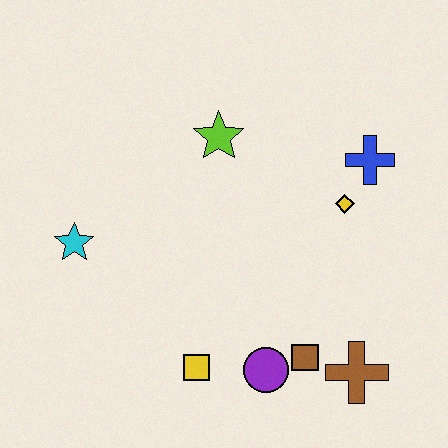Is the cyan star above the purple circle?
Yes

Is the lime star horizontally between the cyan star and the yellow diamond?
Yes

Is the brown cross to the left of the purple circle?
No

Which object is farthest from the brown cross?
The cyan star is farthest from the brown cross.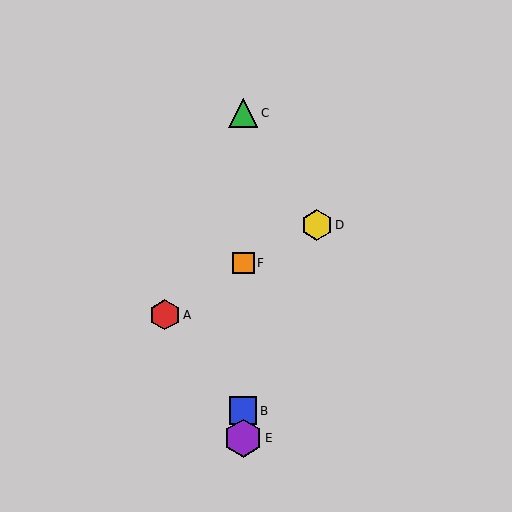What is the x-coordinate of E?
Object E is at x≈243.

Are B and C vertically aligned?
Yes, both are at x≈243.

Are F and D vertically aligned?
No, F is at x≈243 and D is at x≈317.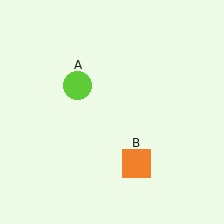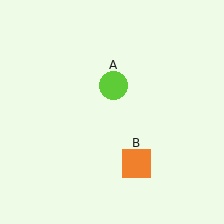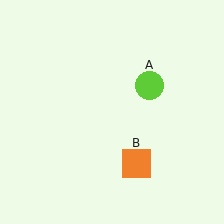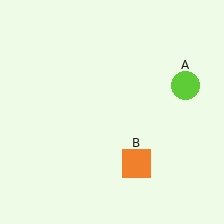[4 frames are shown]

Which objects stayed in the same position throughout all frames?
Orange square (object B) remained stationary.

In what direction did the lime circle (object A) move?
The lime circle (object A) moved right.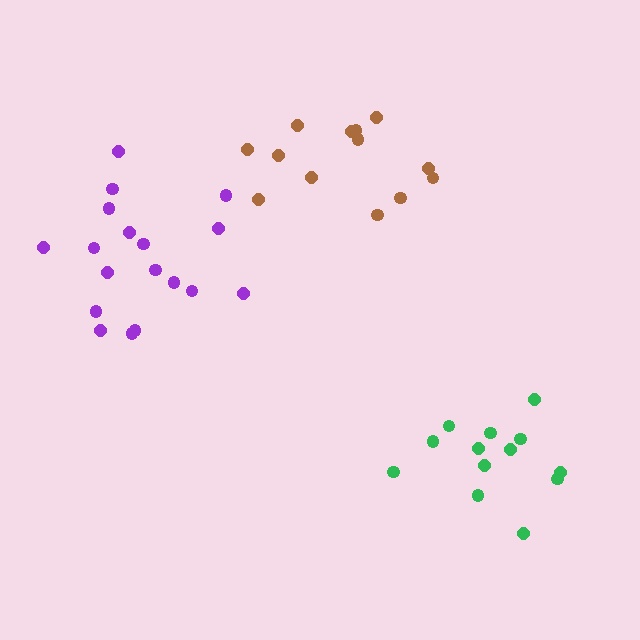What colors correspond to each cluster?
The clusters are colored: brown, green, purple.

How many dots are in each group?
Group 1: 13 dots, Group 2: 13 dots, Group 3: 18 dots (44 total).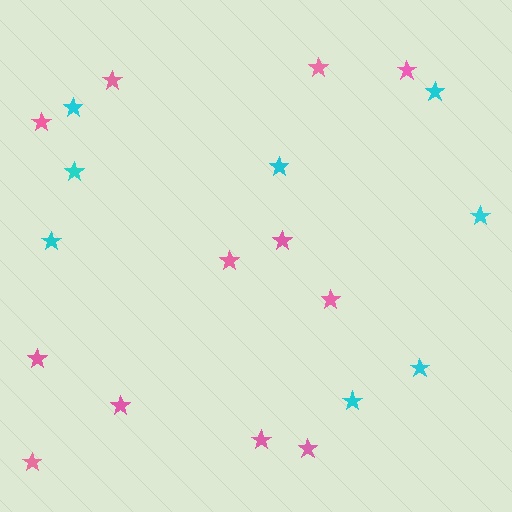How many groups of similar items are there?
There are 2 groups: one group of pink stars (12) and one group of cyan stars (8).